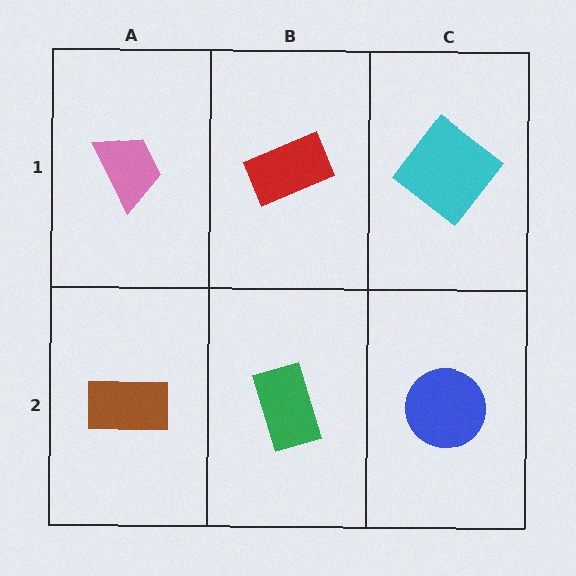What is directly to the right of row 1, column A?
A red rectangle.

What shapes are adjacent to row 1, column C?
A blue circle (row 2, column C), a red rectangle (row 1, column B).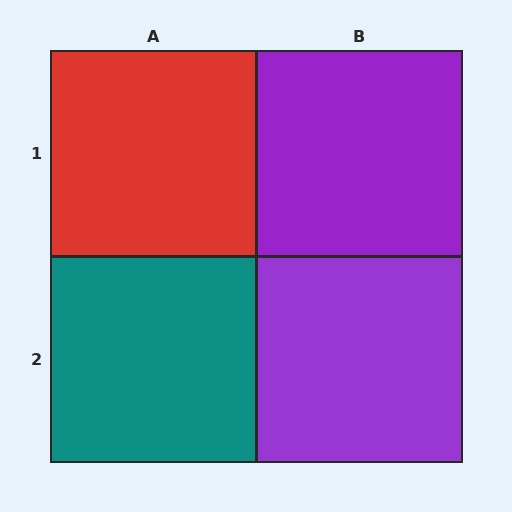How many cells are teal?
1 cell is teal.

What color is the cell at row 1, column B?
Purple.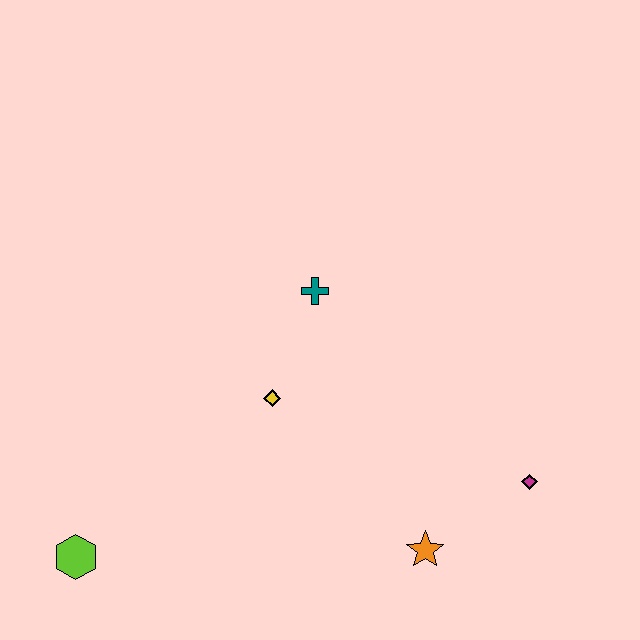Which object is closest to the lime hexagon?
The yellow diamond is closest to the lime hexagon.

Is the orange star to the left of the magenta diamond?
Yes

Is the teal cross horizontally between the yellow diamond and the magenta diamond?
Yes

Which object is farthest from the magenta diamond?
The lime hexagon is farthest from the magenta diamond.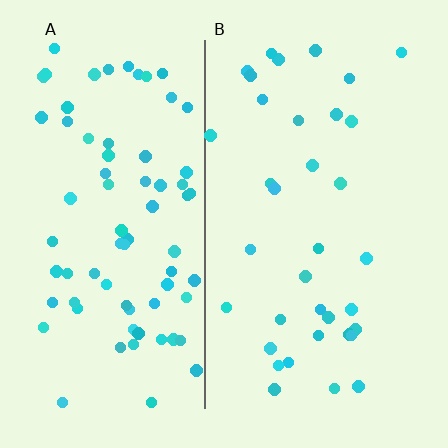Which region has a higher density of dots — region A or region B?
A (the left).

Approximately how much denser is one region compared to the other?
Approximately 2.1× — region A over region B.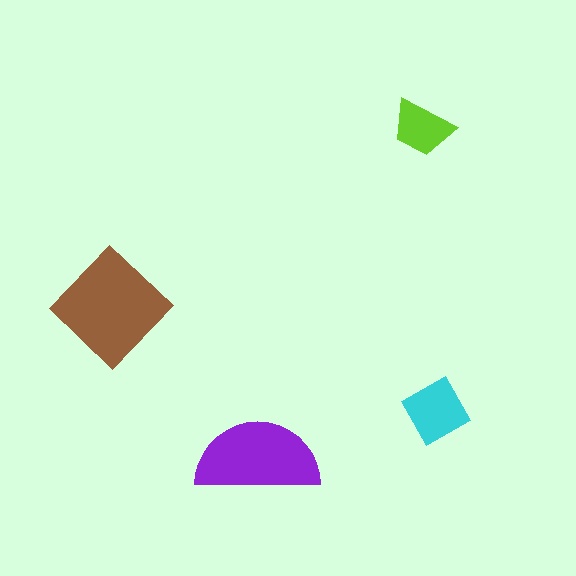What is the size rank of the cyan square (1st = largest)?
3rd.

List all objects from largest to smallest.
The brown diamond, the purple semicircle, the cyan square, the lime trapezoid.